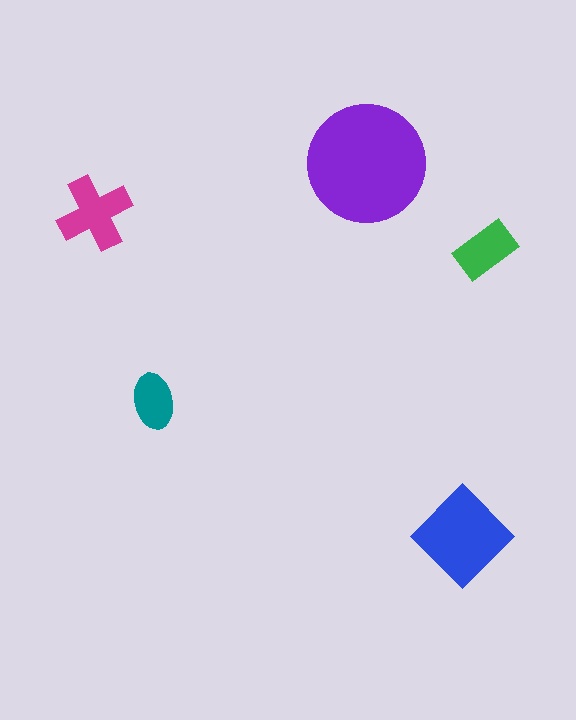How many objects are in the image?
There are 5 objects in the image.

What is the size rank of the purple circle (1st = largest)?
1st.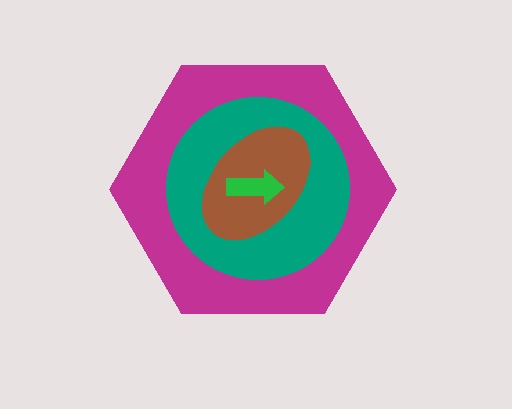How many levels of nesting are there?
4.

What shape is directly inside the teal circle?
The brown ellipse.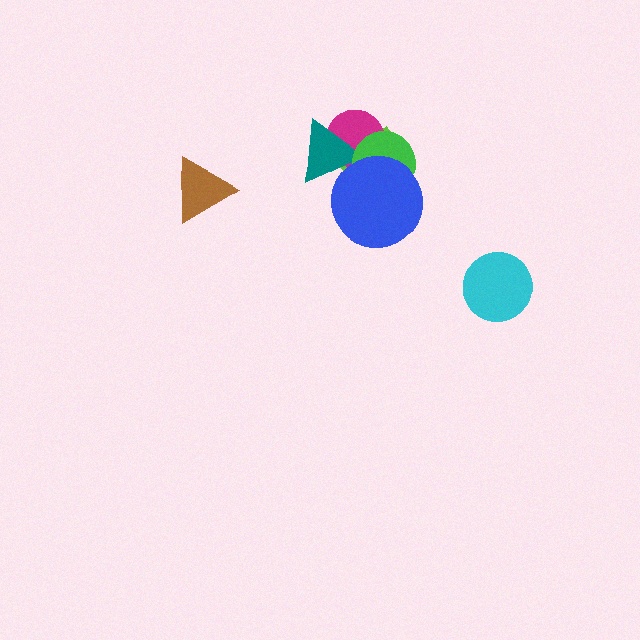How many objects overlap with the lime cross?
4 objects overlap with the lime cross.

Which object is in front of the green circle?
The blue circle is in front of the green circle.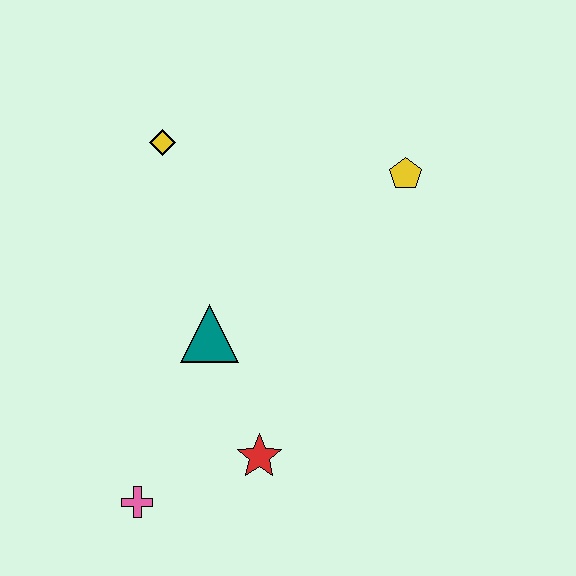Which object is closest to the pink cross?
The red star is closest to the pink cross.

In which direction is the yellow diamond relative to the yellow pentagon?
The yellow diamond is to the left of the yellow pentagon.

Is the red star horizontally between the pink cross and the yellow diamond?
No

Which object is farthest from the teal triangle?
The yellow pentagon is farthest from the teal triangle.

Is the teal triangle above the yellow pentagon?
No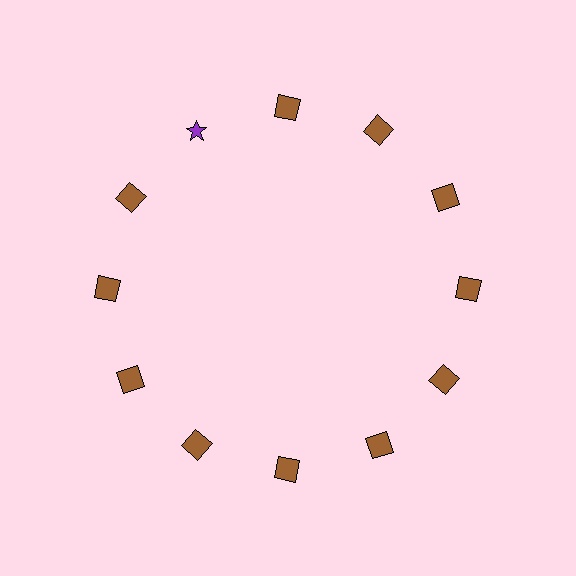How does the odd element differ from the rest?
It differs in both color (purple instead of brown) and shape (star instead of square).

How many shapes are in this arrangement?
There are 12 shapes arranged in a ring pattern.